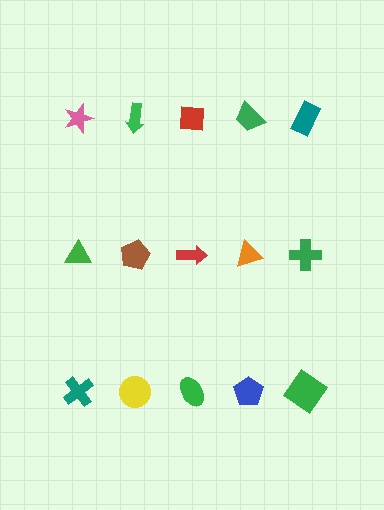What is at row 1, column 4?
A green trapezoid.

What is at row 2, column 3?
A red arrow.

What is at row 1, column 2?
A green arrow.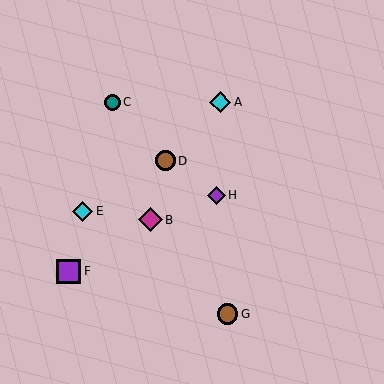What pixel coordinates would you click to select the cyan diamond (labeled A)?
Click at (220, 102) to select the cyan diamond A.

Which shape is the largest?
The purple square (labeled F) is the largest.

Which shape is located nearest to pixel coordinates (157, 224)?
The magenta diamond (labeled B) at (150, 220) is nearest to that location.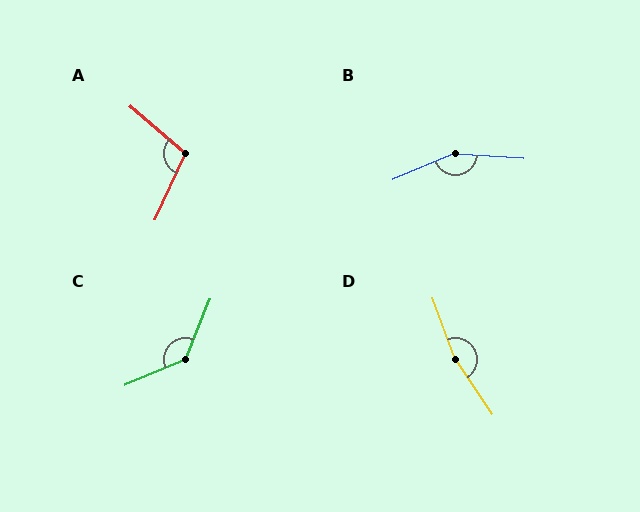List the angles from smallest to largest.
A (107°), C (134°), B (154°), D (167°).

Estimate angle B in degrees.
Approximately 154 degrees.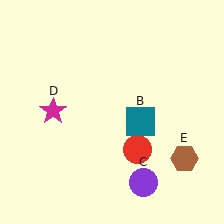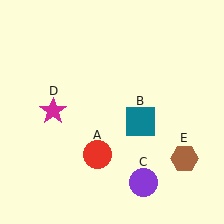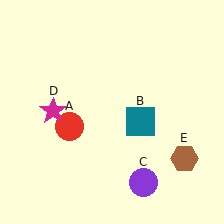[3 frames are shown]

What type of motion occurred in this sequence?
The red circle (object A) rotated clockwise around the center of the scene.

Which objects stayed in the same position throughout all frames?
Teal square (object B) and purple circle (object C) and magenta star (object D) and brown hexagon (object E) remained stationary.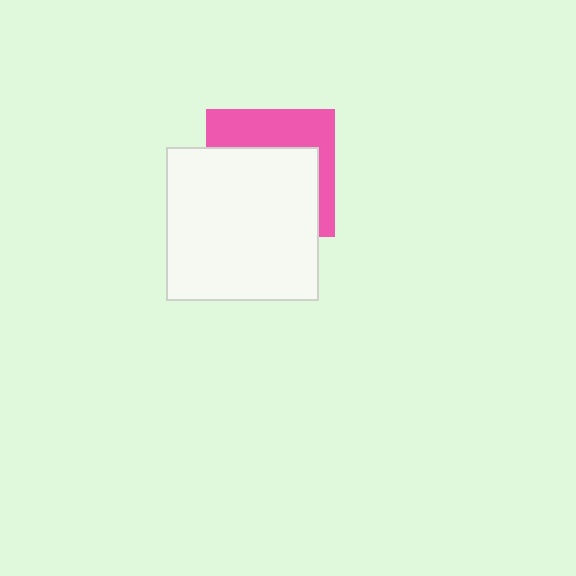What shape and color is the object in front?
The object in front is a white square.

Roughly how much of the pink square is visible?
A small part of it is visible (roughly 38%).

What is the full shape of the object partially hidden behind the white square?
The partially hidden object is a pink square.